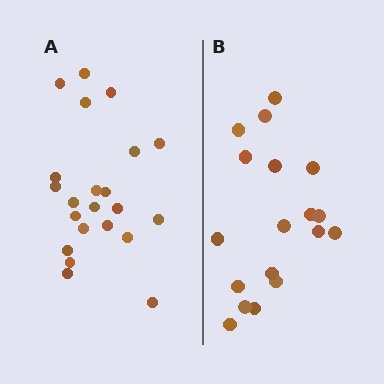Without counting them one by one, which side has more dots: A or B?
Region A (the left region) has more dots.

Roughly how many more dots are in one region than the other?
Region A has about 4 more dots than region B.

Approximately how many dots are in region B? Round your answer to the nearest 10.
About 20 dots. (The exact count is 18, which rounds to 20.)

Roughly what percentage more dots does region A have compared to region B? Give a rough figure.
About 20% more.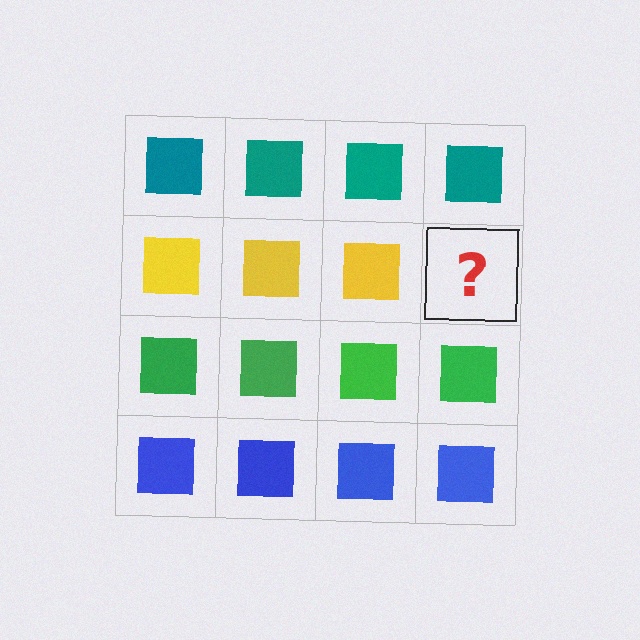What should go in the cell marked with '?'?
The missing cell should contain a yellow square.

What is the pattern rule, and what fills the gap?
The rule is that each row has a consistent color. The gap should be filled with a yellow square.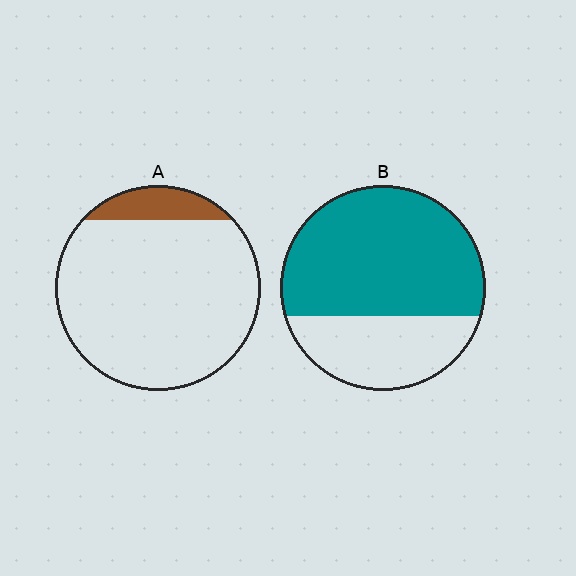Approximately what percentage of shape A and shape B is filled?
A is approximately 10% and B is approximately 65%.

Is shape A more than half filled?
No.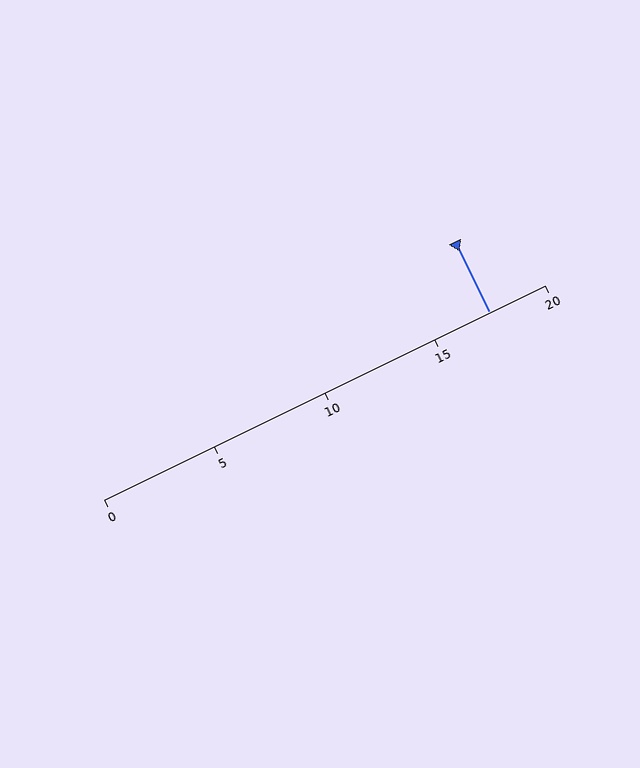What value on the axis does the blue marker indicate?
The marker indicates approximately 17.5.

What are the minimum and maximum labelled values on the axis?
The axis runs from 0 to 20.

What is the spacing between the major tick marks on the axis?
The major ticks are spaced 5 apart.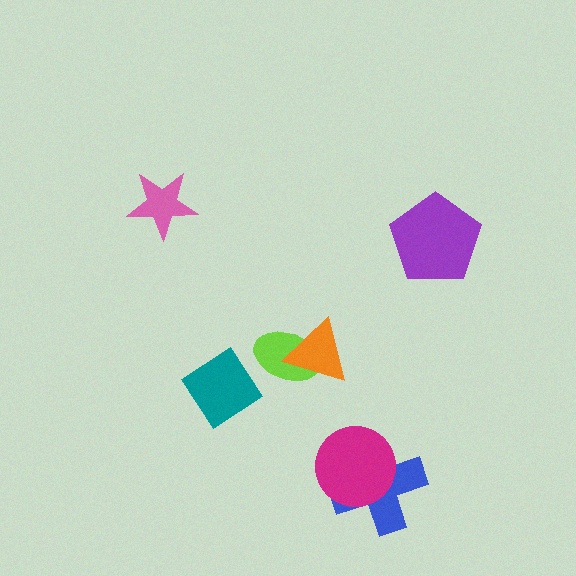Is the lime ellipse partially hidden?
Yes, it is partially covered by another shape.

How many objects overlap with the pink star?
0 objects overlap with the pink star.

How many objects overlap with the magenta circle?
1 object overlaps with the magenta circle.